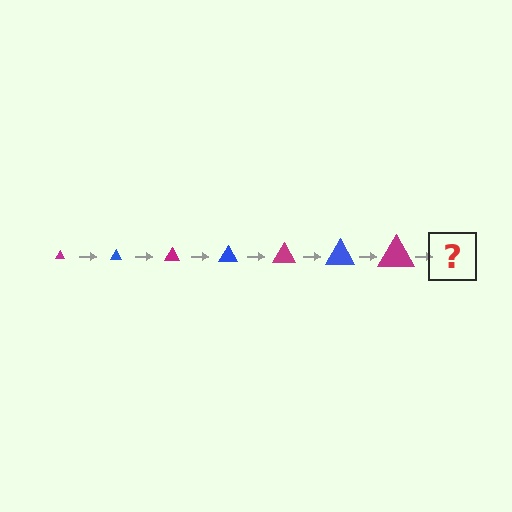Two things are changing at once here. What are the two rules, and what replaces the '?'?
The two rules are that the triangle grows larger each step and the color cycles through magenta and blue. The '?' should be a blue triangle, larger than the previous one.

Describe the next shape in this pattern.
It should be a blue triangle, larger than the previous one.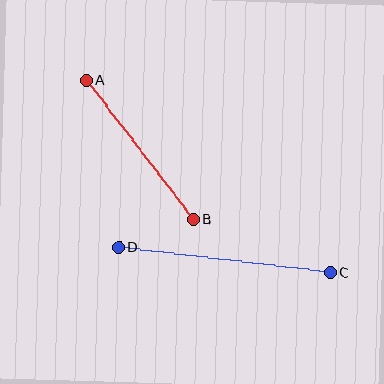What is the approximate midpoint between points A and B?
The midpoint is at approximately (140, 150) pixels.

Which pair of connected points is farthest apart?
Points C and D are farthest apart.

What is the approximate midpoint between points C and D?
The midpoint is at approximately (224, 260) pixels.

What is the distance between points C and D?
The distance is approximately 213 pixels.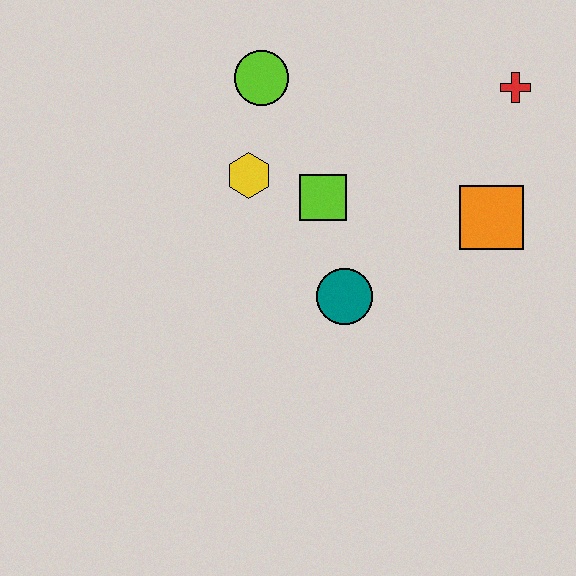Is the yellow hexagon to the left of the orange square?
Yes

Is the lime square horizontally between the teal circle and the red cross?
No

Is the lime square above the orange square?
Yes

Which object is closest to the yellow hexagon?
The lime square is closest to the yellow hexagon.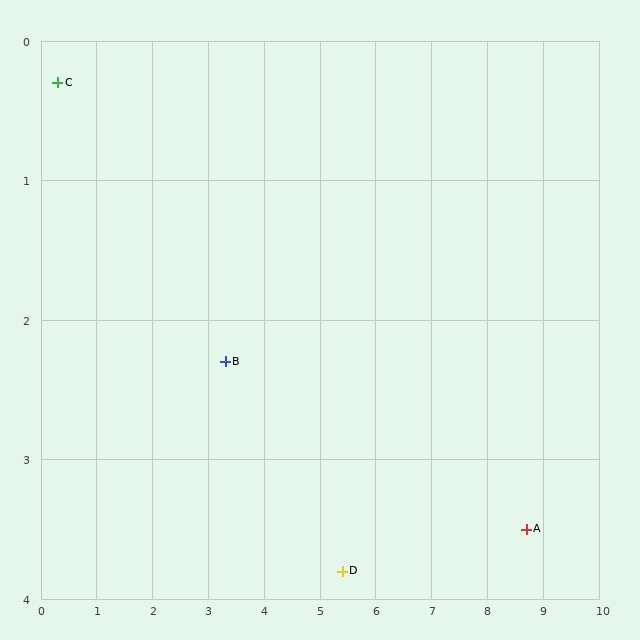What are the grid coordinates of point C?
Point C is at approximately (0.3, 0.3).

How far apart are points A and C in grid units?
Points A and C are about 9.0 grid units apart.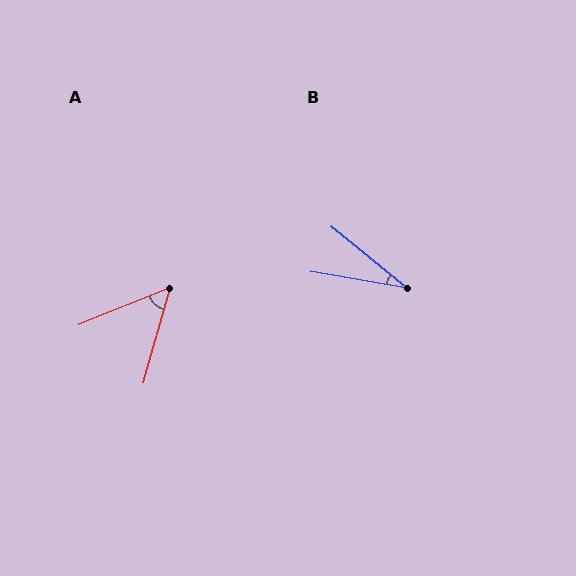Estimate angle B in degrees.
Approximately 30 degrees.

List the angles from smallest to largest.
B (30°), A (52°).